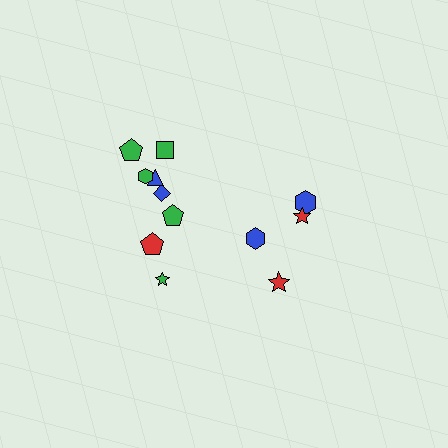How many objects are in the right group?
There are 4 objects.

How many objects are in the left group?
There are 8 objects.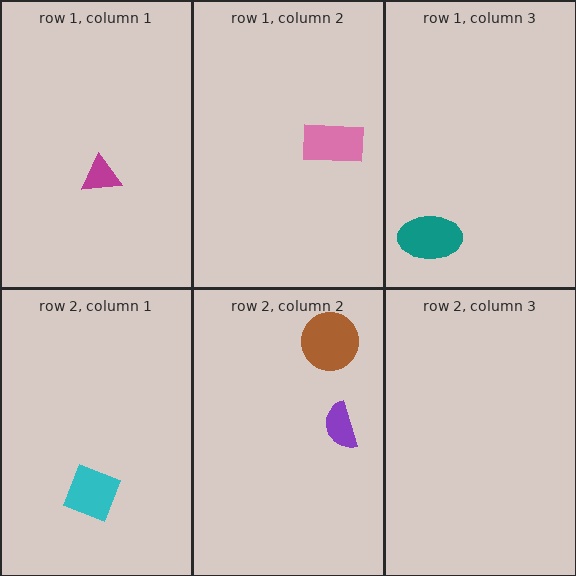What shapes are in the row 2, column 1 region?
The cyan square.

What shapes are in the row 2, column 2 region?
The brown circle, the purple semicircle.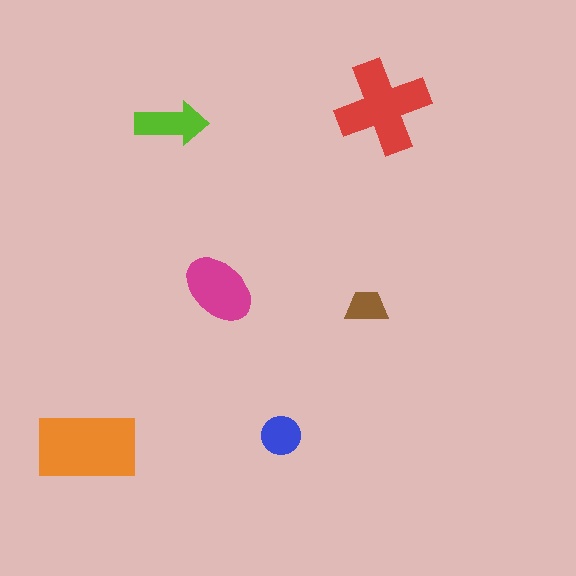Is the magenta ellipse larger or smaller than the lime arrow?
Larger.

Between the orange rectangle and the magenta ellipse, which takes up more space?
The orange rectangle.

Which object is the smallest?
The brown trapezoid.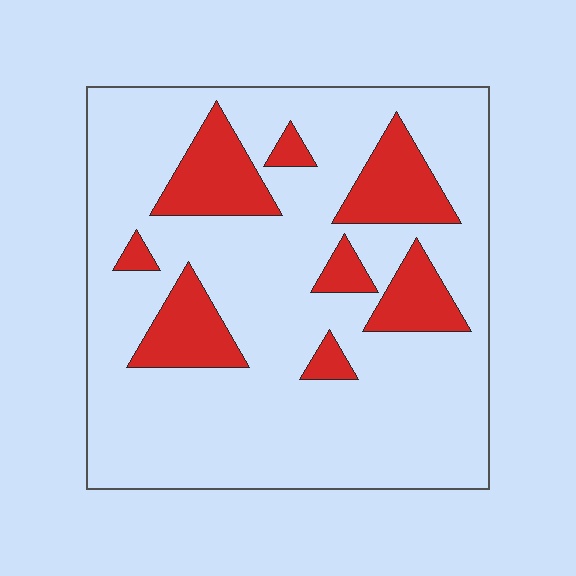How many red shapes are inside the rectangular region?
8.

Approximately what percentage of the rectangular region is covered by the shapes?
Approximately 20%.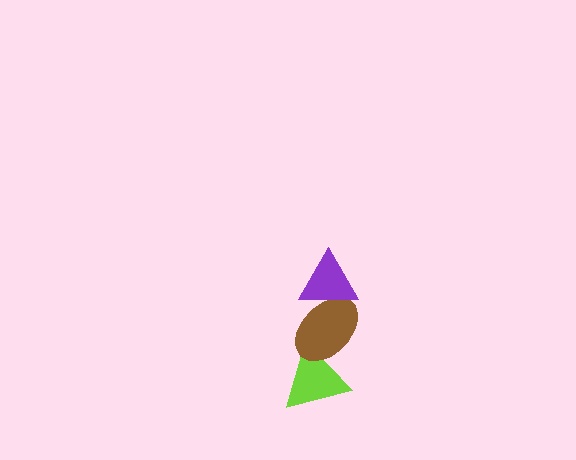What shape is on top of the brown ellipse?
The purple triangle is on top of the brown ellipse.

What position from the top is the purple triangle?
The purple triangle is 1st from the top.